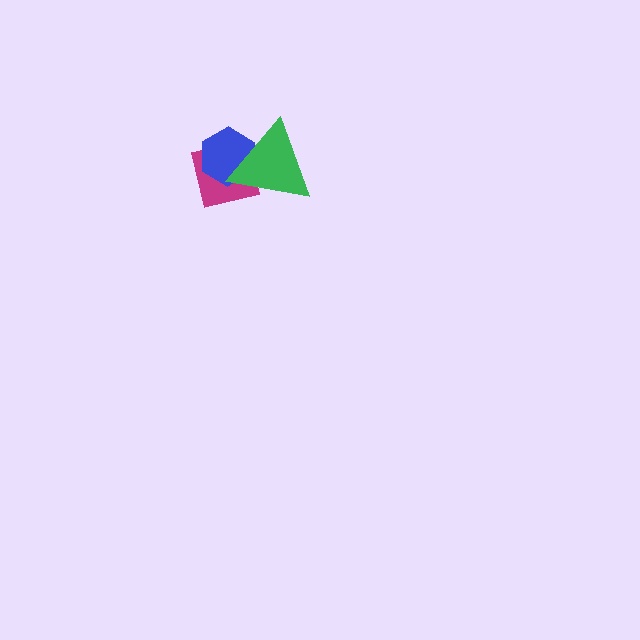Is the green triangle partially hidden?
No, no other shape covers it.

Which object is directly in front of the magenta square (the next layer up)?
The blue hexagon is directly in front of the magenta square.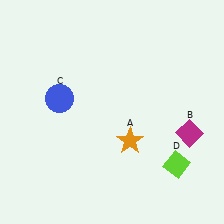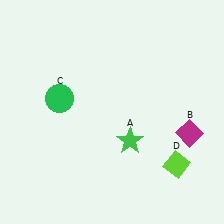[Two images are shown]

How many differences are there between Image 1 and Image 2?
There are 2 differences between the two images.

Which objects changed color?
A changed from orange to green. C changed from blue to green.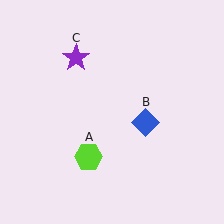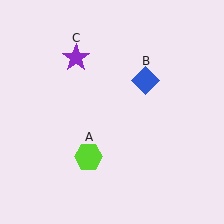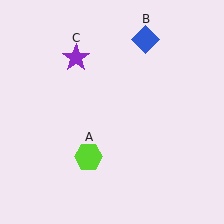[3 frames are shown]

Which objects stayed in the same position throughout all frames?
Lime hexagon (object A) and purple star (object C) remained stationary.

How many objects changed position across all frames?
1 object changed position: blue diamond (object B).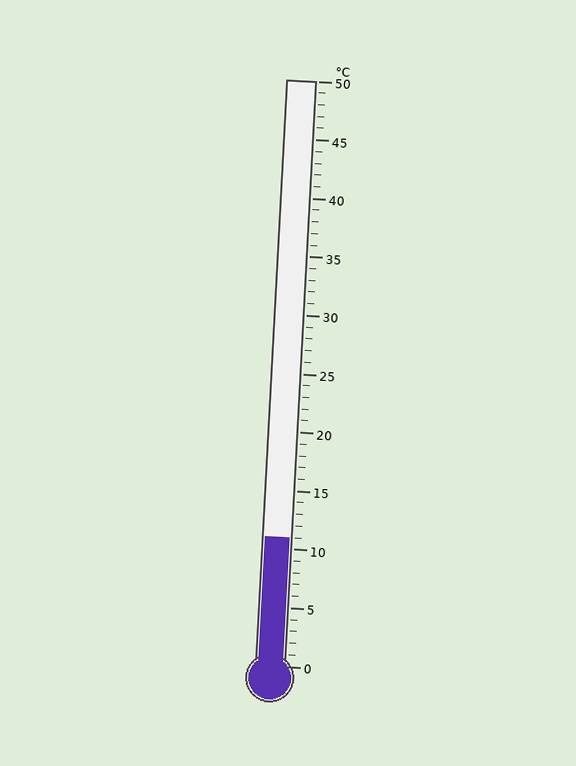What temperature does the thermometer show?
The thermometer shows approximately 11°C.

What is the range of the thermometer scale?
The thermometer scale ranges from 0°C to 50°C.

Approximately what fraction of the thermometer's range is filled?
The thermometer is filled to approximately 20% of its range.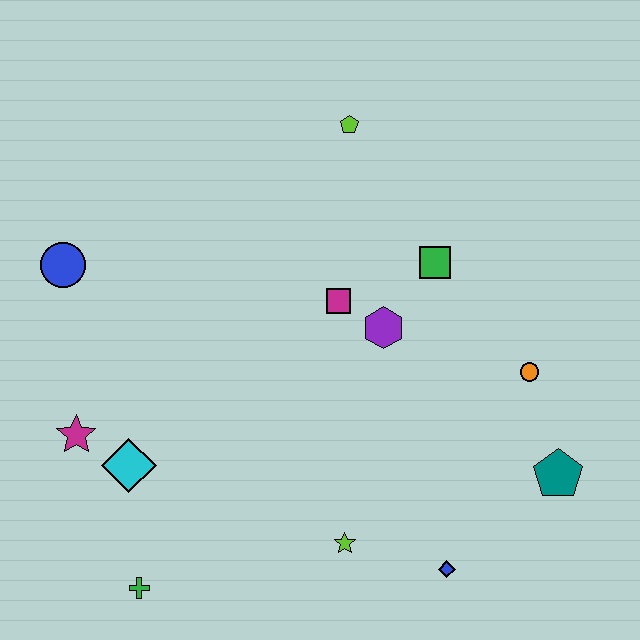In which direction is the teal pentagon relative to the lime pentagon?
The teal pentagon is below the lime pentagon.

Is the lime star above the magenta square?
No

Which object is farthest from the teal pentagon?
The blue circle is farthest from the teal pentagon.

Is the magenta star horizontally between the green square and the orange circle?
No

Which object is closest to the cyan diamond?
The magenta star is closest to the cyan diamond.